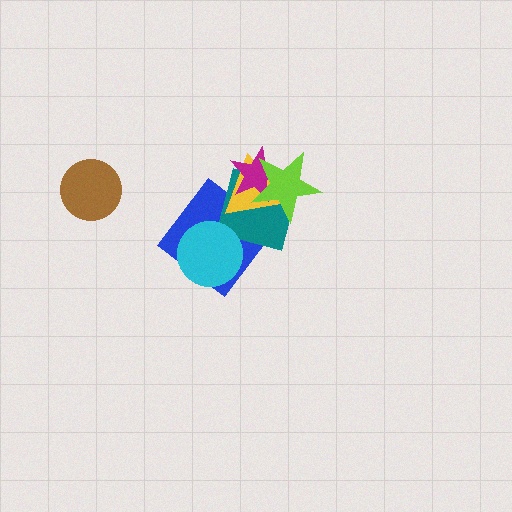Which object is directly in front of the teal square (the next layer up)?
The yellow triangle is directly in front of the teal square.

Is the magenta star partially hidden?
Yes, it is partially covered by another shape.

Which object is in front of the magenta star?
The lime star is in front of the magenta star.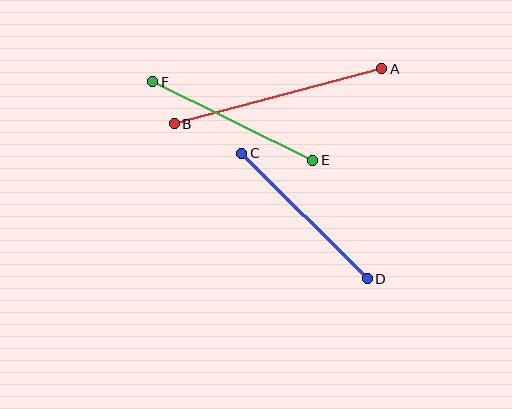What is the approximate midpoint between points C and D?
The midpoint is at approximately (304, 216) pixels.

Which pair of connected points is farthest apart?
Points A and B are farthest apart.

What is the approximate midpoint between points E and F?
The midpoint is at approximately (233, 121) pixels.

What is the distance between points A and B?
The distance is approximately 215 pixels.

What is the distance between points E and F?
The distance is approximately 178 pixels.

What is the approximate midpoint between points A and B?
The midpoint is at approximately (278, 96) pixels.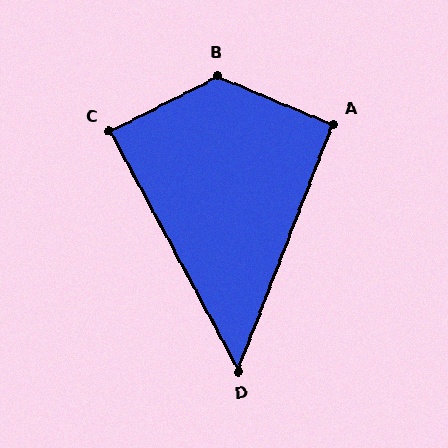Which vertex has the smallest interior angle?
D, at approximately 49 degrees.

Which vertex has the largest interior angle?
B, at approximately 131 degrees.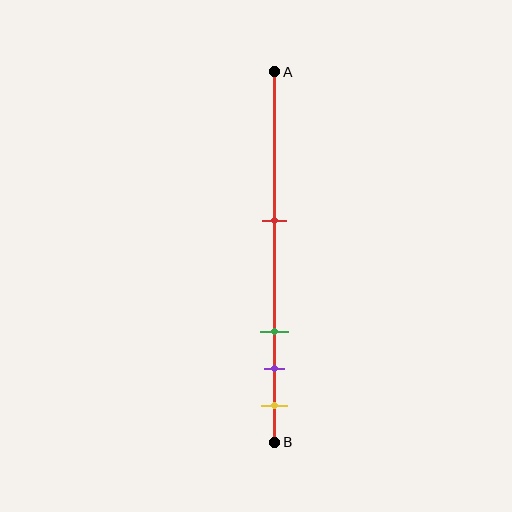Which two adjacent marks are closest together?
The purple and yellow marks are the closest adjacent pair.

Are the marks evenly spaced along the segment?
No, the marks are not evenly spaced.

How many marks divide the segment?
There are 4 marks dividing the segment.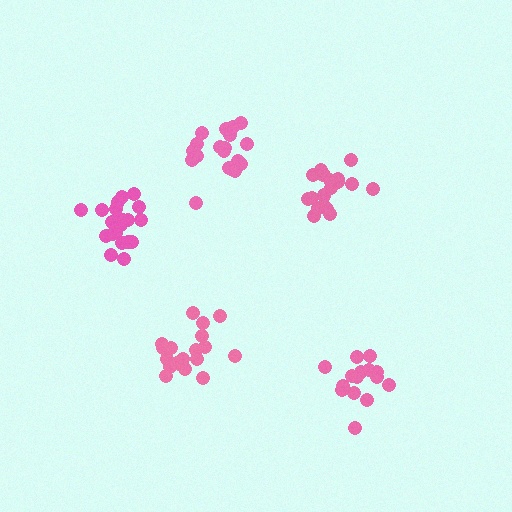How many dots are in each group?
Group 1: 19 dots, Group 2: 15 dots, Group 3: 20 dots, Group 4: 18 dots, Group 5: 19 dots (91 total).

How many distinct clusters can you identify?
There are 5 distinct clusters.